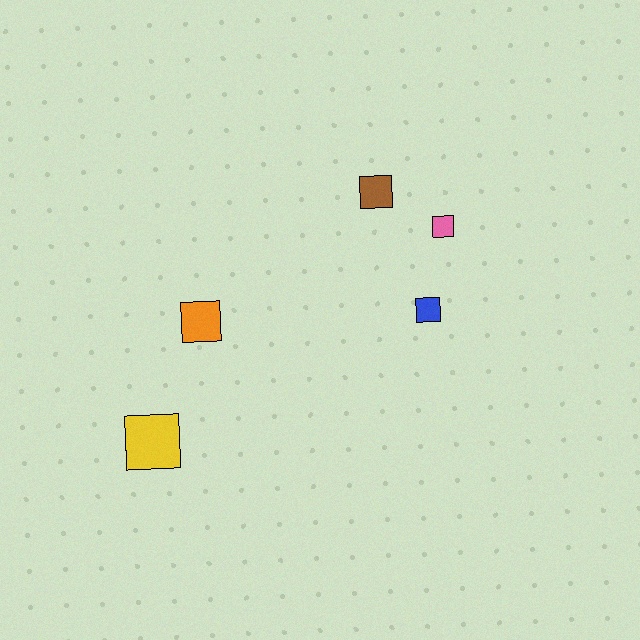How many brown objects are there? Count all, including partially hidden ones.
There is 1 brown object.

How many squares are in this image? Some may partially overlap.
There are 5 squares.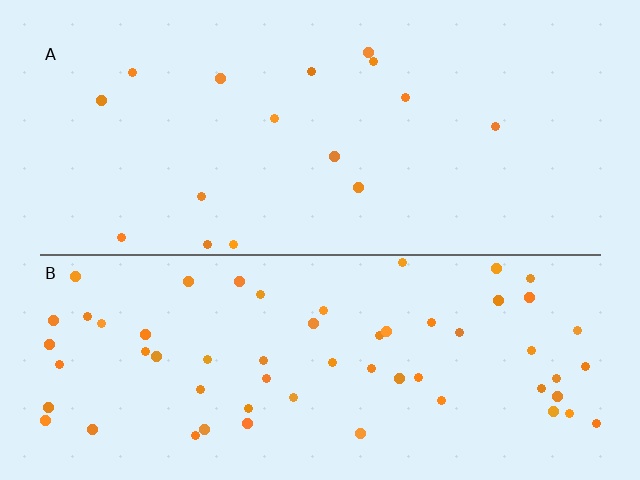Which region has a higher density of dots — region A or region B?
B (the bottom).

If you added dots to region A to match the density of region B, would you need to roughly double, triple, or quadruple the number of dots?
Approximately quadruple.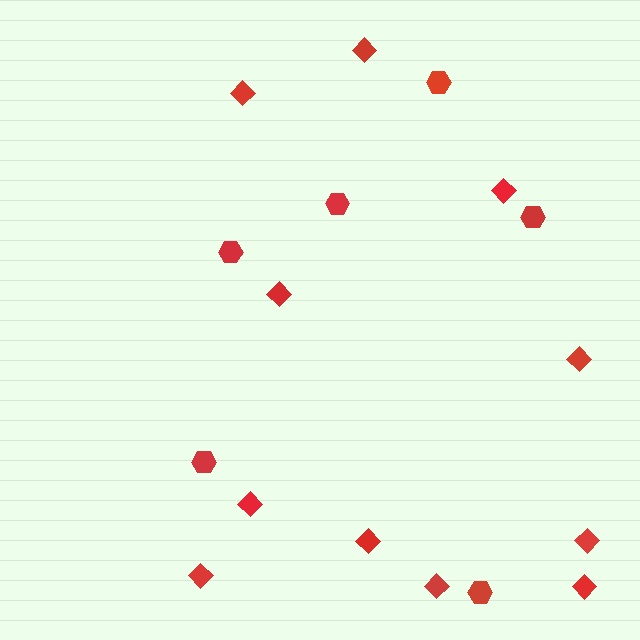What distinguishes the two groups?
There are 2 groups: one group of hexagons (6) and one group of diamonds (11).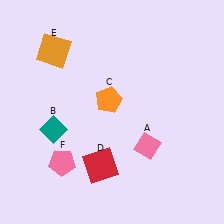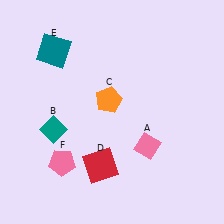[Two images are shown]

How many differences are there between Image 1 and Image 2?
There is 1 difference between the two images.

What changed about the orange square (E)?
In Image 1, E is orange. In Image 2, it changed to teal.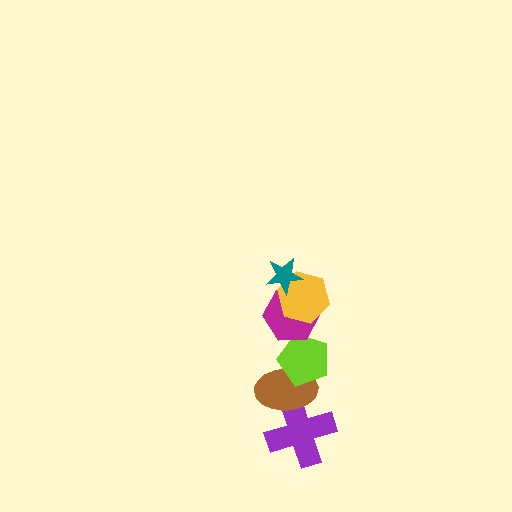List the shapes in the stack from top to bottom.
From top to bottom: the teal star, the yellow hexagon, the magenta hexagon, the lime pentagon, the brown ellipse, the purple cross.